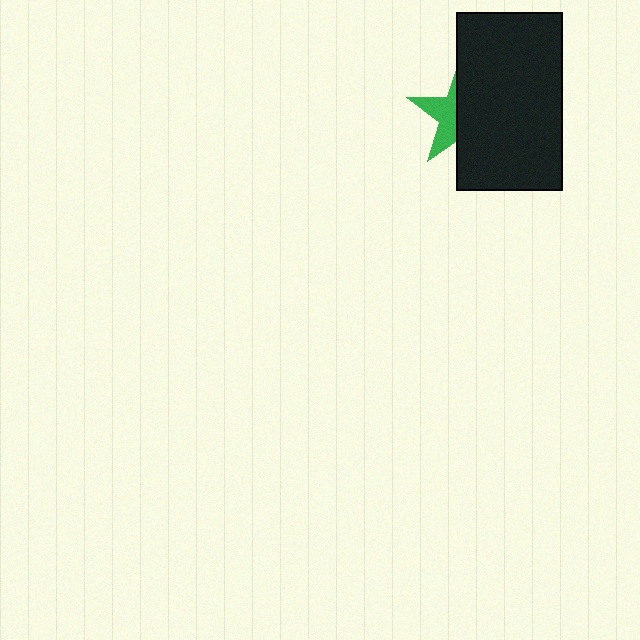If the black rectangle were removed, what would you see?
You would see the complete green star.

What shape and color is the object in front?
The object in front is a black rectangle.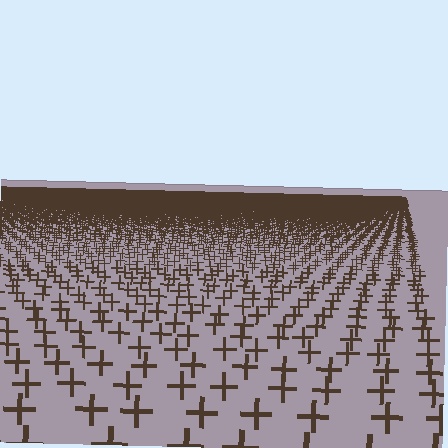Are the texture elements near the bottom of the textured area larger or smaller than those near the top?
Larger. Near the bottom, elements are closer to the viewer and appear at a bigger on-screen size.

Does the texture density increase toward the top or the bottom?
Density increases toward the top.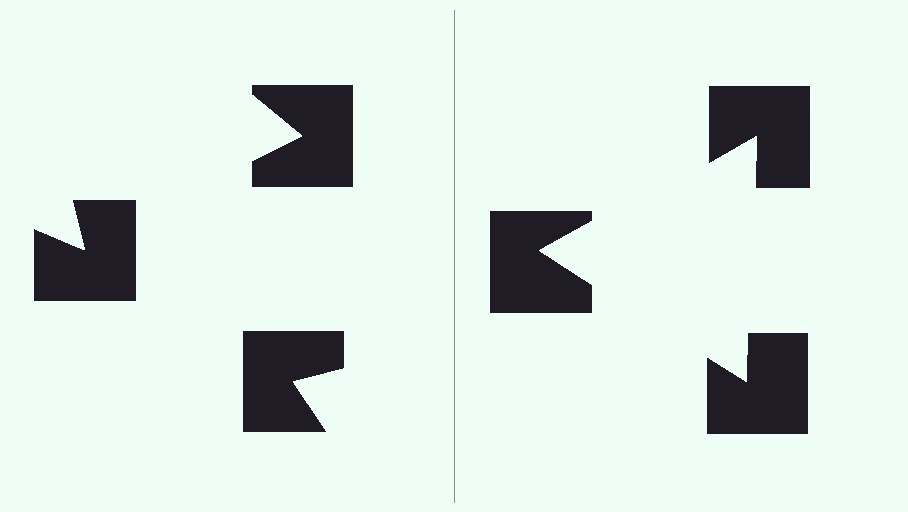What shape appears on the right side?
An illusory triangle.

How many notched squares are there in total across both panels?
6 — 3 on each side.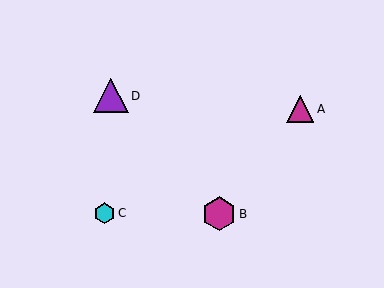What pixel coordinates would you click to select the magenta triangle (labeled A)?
Click at (300, 109) to select the magenta triangle A.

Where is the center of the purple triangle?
The center of the purple triangle is at (111, 96).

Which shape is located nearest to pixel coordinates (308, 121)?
The magenta triangle (labeled A) at (300, 109) is nearest to that location.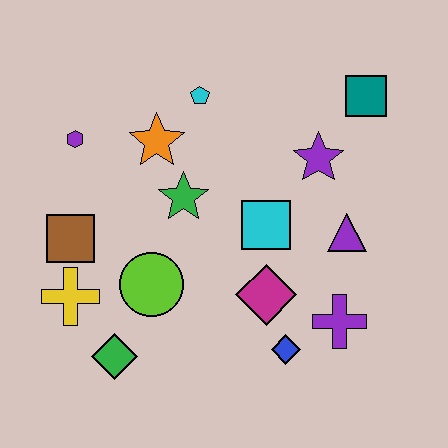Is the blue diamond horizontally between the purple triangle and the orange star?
Yes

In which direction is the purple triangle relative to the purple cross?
The purple triangle is above the purple cross.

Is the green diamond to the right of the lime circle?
No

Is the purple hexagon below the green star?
No